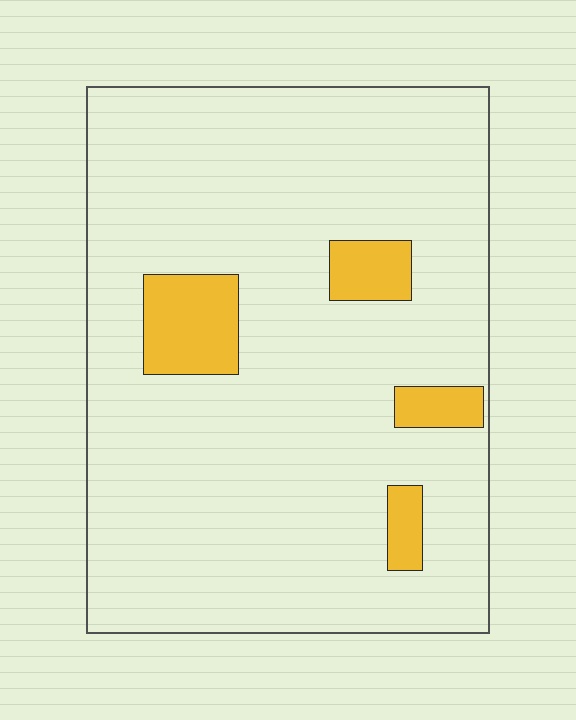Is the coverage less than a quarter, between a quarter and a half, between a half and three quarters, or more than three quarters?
Less than a quarter.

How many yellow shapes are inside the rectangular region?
4.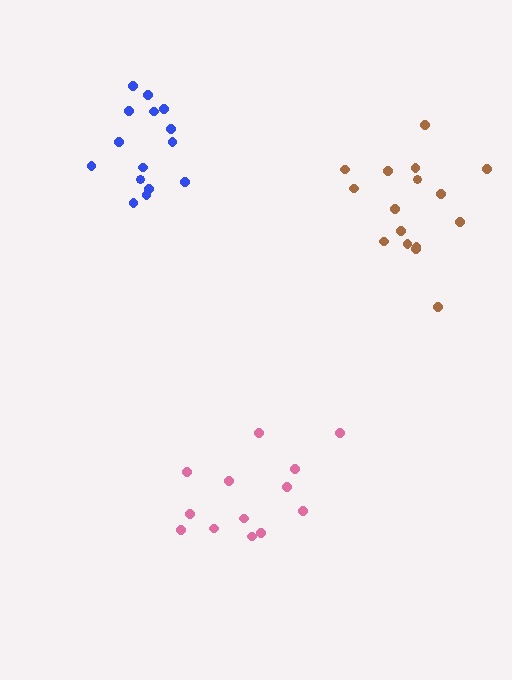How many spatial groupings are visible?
There are 3 spatial groupings.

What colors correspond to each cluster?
The clusters are colored: blue, pink, brown.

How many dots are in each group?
Group 1: 15 dots, Group 2: 13 dots, Group 3: 16 dots (44 total).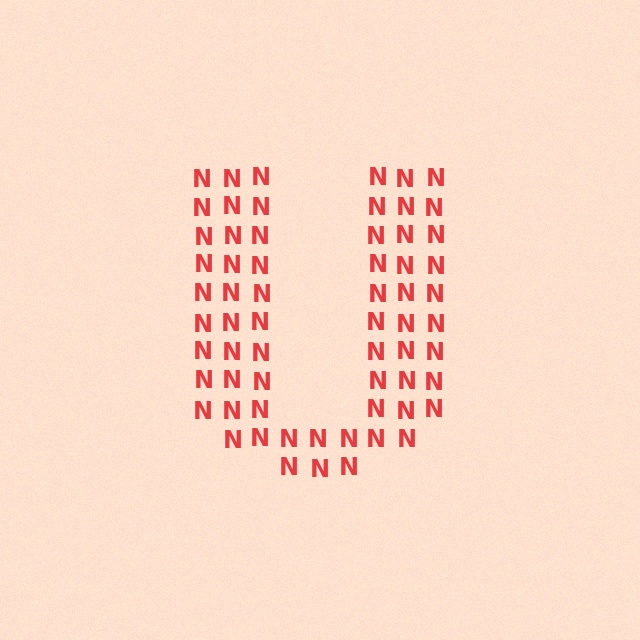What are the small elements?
The small elements are letter N's.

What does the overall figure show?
The overall figure shows the letter U.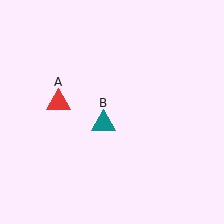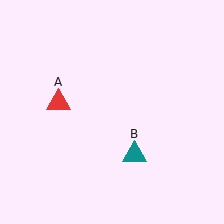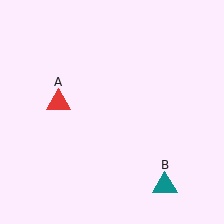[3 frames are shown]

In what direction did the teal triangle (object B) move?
The teal triangle (object B) moved down and to the right.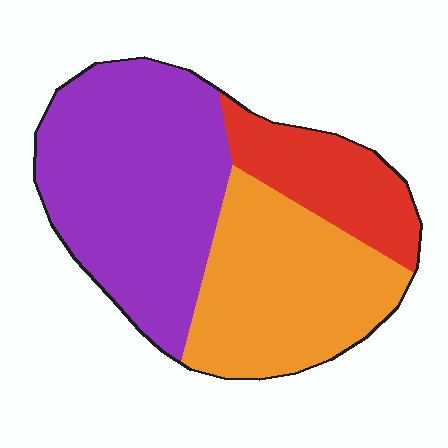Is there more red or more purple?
Purple.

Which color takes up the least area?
Red, at roughly 20%.